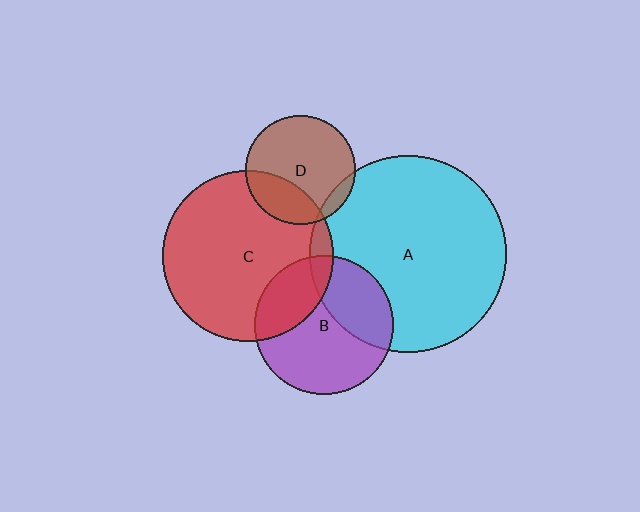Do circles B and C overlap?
Yes.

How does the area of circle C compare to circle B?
Approximately 1.5 times.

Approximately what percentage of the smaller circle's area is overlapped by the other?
Approximately 25%.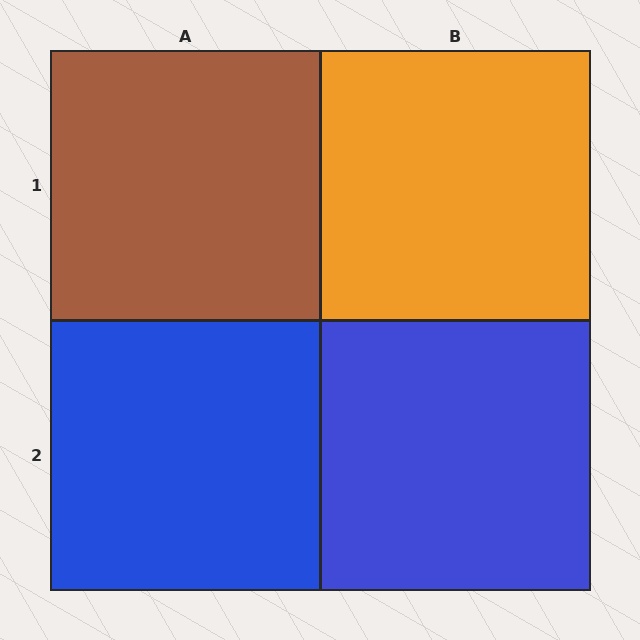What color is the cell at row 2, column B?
Blue.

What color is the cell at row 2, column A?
Blue.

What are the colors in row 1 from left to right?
Brown, orange.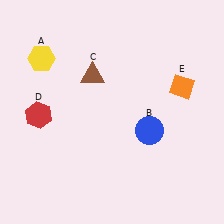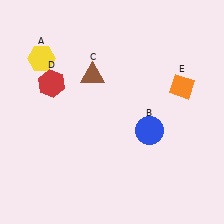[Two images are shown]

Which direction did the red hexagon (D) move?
The red hexagon (D) moved up.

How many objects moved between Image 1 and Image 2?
1 object moved between the two images.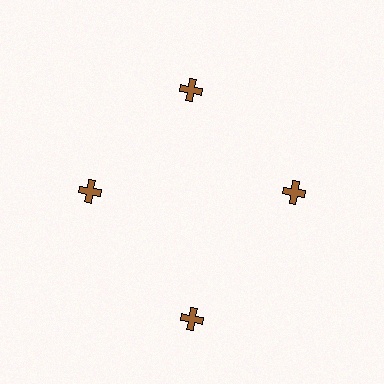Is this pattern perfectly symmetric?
No. The 4 brown crosses are arranged in a ring, but one element near the 6 o'clock position is pushed outward from the center, breaking the 4-fold rotational symmetry.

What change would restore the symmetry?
The symmetry would be restored by moving it inward, back onto the ring so that all 4 crosses sit at equal angles and equal distance from the center.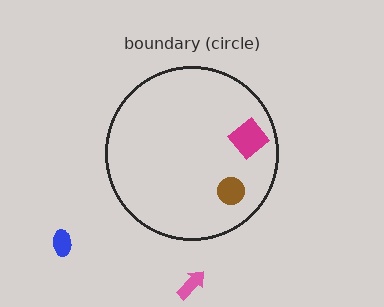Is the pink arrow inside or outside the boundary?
Outside.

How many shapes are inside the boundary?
2 inside, 2 outside.